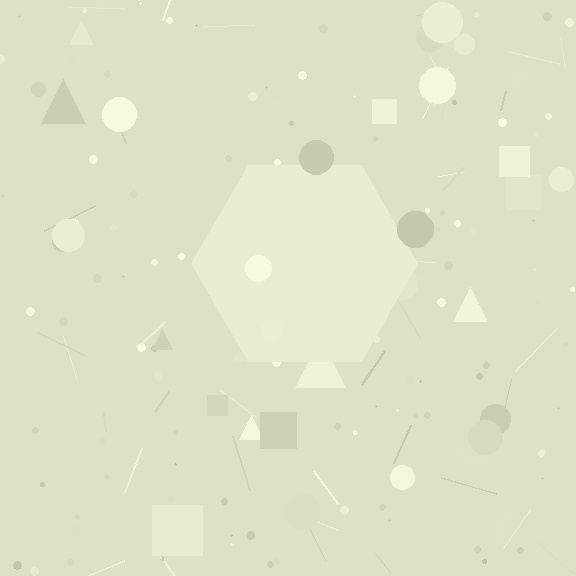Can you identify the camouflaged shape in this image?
The camouflaged shape is a hexagon.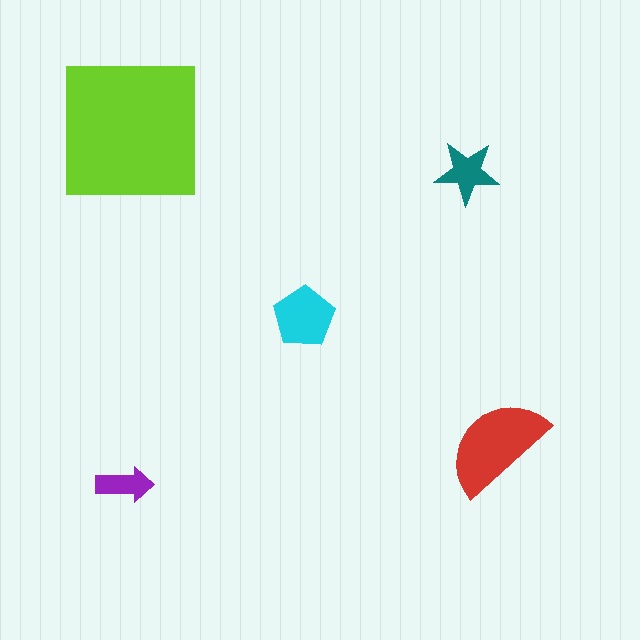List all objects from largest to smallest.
The lime square, the red semicircle, the cyan pentagon, the teal star, the purple arrow.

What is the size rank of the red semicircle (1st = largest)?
2nd.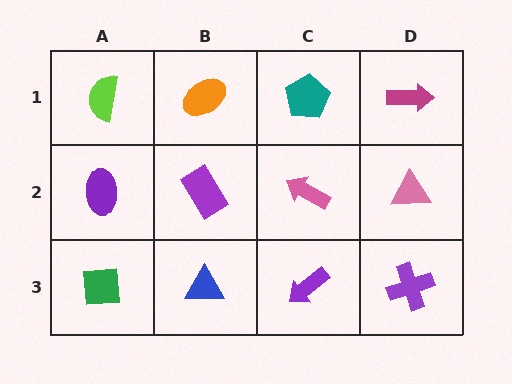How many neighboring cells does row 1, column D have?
2.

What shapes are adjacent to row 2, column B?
An orange ellipse (row 1, column B), a blue triangle (row 3, column B), a purple ellipse (row 2, column A), a pink arrow (row 2, column C).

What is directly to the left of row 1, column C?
An orange ellipse.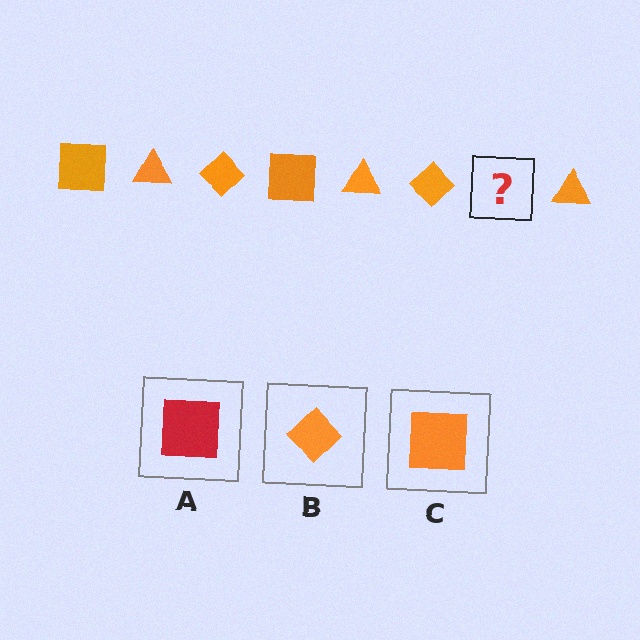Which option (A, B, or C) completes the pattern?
C.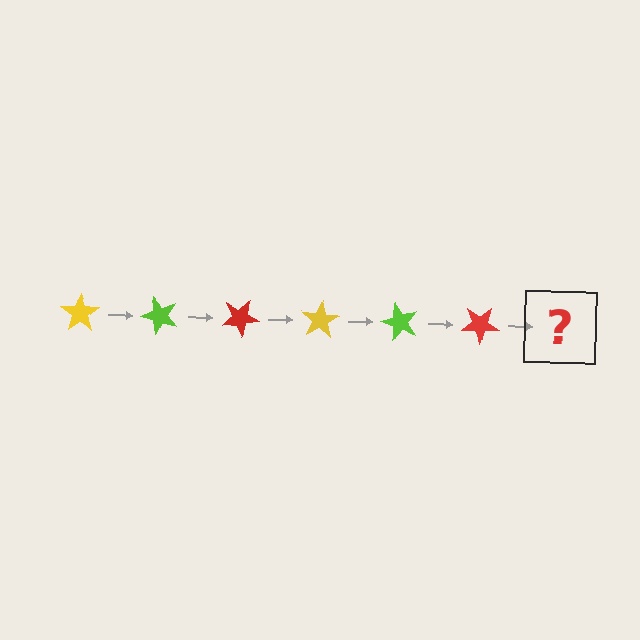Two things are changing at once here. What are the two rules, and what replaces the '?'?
The two rules are that it rotates 50 degrees each step and the color cycles through yellow, lime, and red. The '?' should be a yellow star, rotated 300 degrees from the start.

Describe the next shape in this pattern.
It should be a yellow star, rotated 300 degrees from the start.